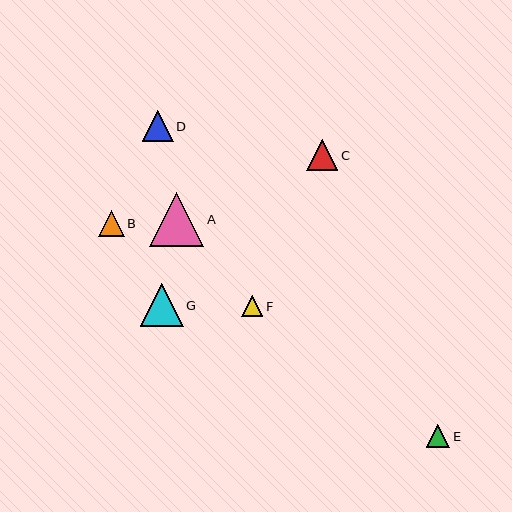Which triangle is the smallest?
Triangle F is the smallest with a size of approximately 21 pixels.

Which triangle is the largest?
Triangle A is the largest with a size of approximately 54 pixels.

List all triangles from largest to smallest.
From largest to smallest: A, G, C, D, B, E, F.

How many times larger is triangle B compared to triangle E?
Triangle B is approximately 1.1 times the size of triangle E.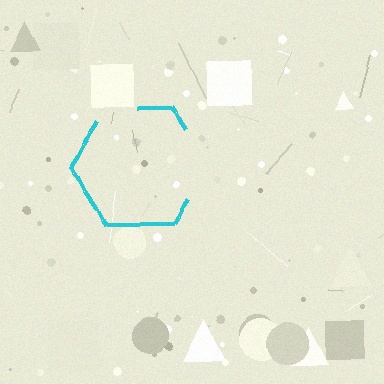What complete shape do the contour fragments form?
The contour fragments form a hexagon.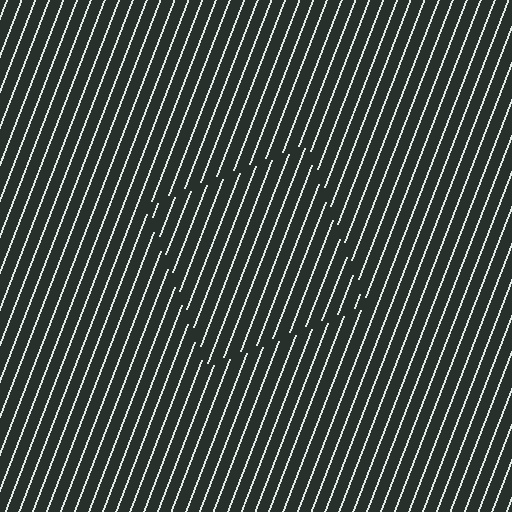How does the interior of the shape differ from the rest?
The interior of the shape contains the same grating, shifted by half a period — the contour is defined by the phase discontinuity where line-ends from the inner and outer gratings abut.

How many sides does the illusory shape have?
4 sides — the line-ends trace a square.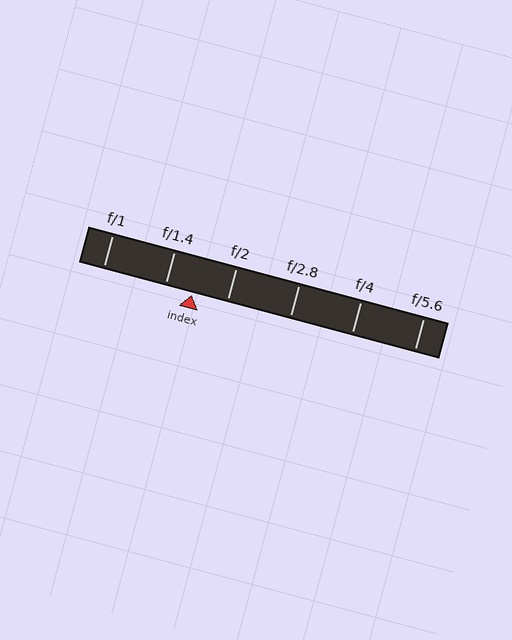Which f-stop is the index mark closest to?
The index mark is closest to f/1.4.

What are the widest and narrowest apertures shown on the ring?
The widest aperture shown is f/1 and the narrowest is f/5.6.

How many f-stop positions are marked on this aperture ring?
There are 6 f-stop positions marked.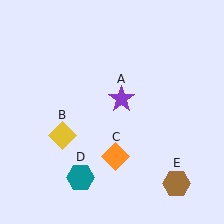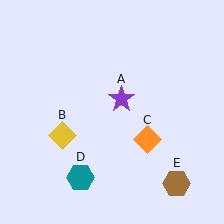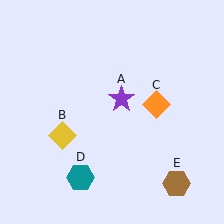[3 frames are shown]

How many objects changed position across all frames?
1 object changed position: orange diamond (object C).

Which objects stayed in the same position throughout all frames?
Purple star (object A) and yellow diamond (object B) and teal hexagon (object D) and brown hexagon (object E) remained stationary.